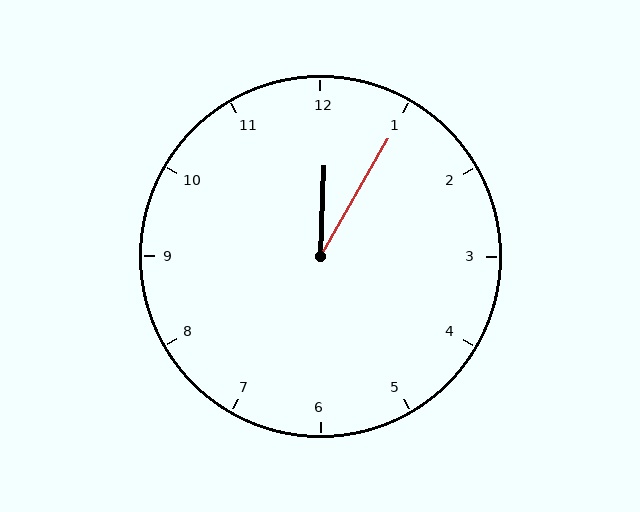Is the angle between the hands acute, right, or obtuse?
It is acute.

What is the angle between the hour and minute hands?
Approximately 28 degrees.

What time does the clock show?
12:05.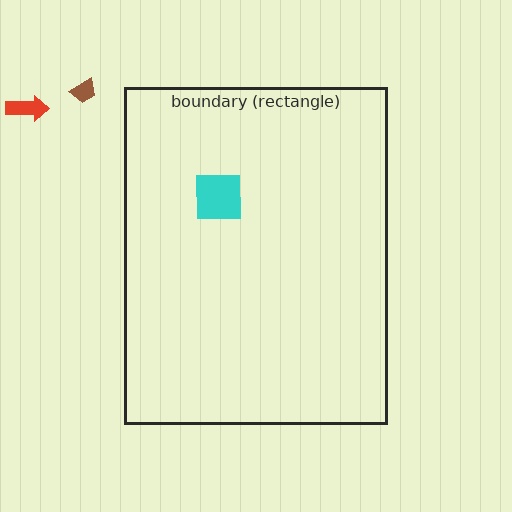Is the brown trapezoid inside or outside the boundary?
Outside.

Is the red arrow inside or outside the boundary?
Outside.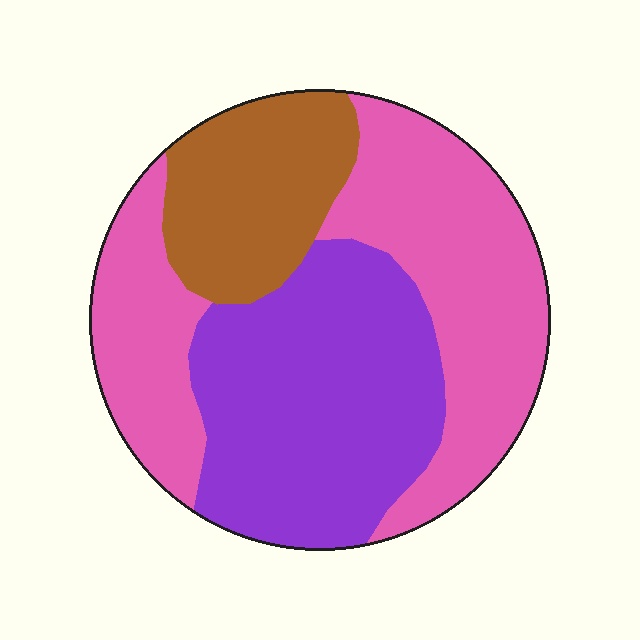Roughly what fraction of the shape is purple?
Purple takes up about three eighths (3/8) of the shape.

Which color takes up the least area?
Brown, at roughly 20%.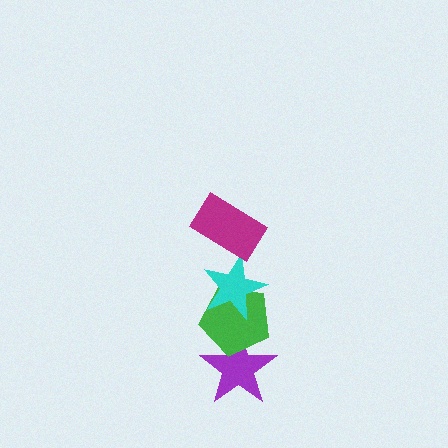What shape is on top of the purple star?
The green pentagon is on top of the purple star.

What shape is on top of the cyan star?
The magenta rectangle is on top of the cyan star.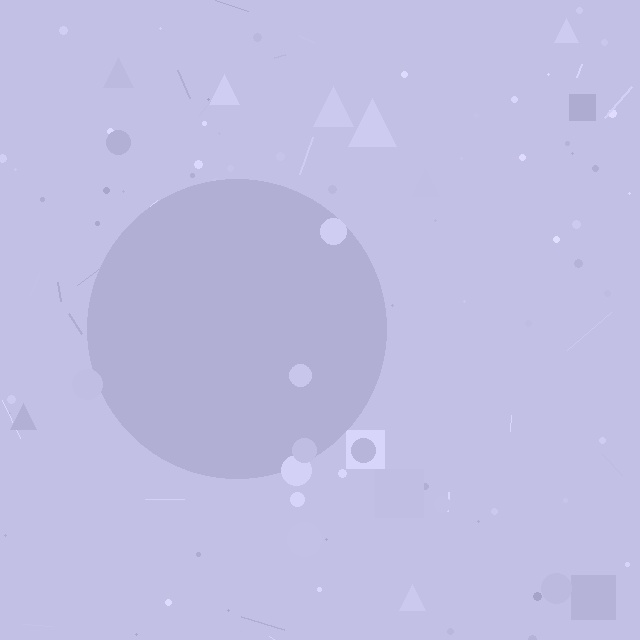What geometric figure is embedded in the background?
A circle is embedded in the background.